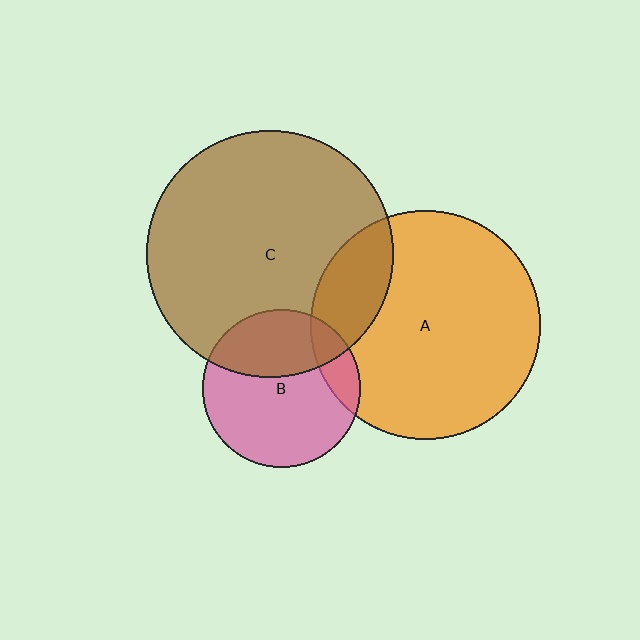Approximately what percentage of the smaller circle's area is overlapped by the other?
Approximately 20%.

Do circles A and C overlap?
Yes.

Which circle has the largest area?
Circle C (brown).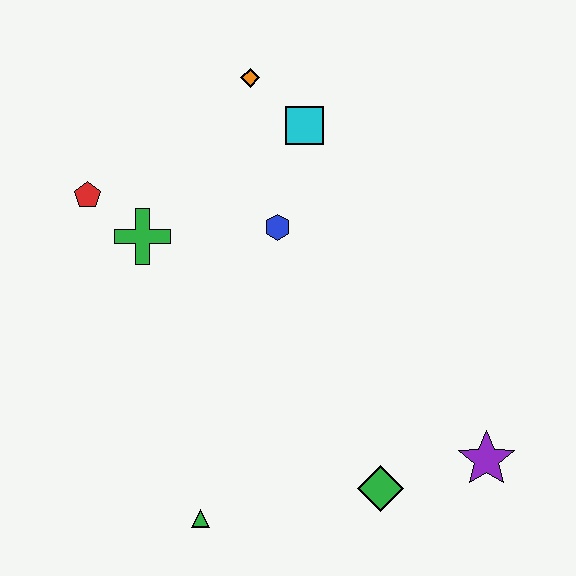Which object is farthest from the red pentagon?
The purple star is farthest from the red pentagon.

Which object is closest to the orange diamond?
The cyan square is closest to the orange diamond.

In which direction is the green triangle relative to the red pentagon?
The green triangle is below the red pentagon.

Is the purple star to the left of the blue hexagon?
No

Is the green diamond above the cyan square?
No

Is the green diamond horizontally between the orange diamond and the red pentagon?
No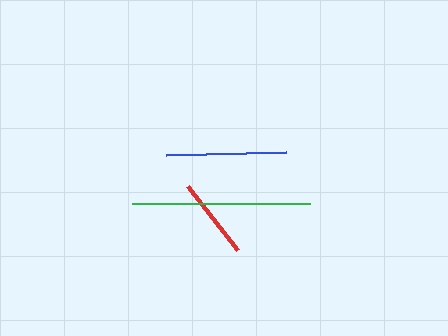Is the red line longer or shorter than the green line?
The green line is longer than the red line.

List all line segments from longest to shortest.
From longest to shortest: green, blue, red.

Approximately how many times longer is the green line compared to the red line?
The green line is approximately 2.2 times the length of the red line.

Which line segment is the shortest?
The red line is the shortest at approximately 81 pixels.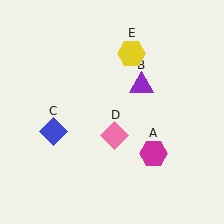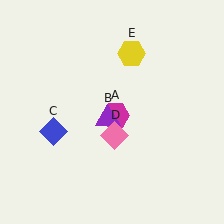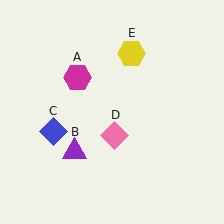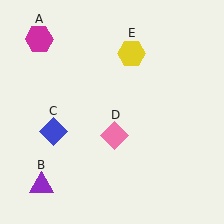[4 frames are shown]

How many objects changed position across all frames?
2 objects changed position: magenta hexagon (object A), purple triangle (object B).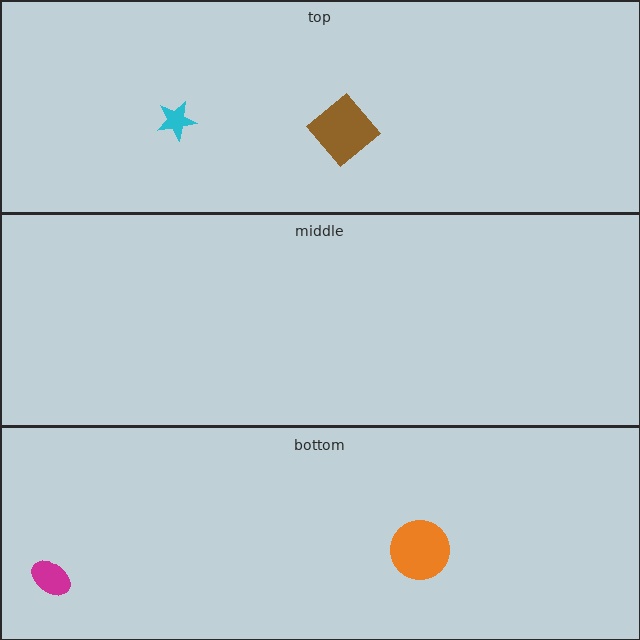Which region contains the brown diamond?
The top region.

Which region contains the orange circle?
The bottom region.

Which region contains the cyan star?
The top region.